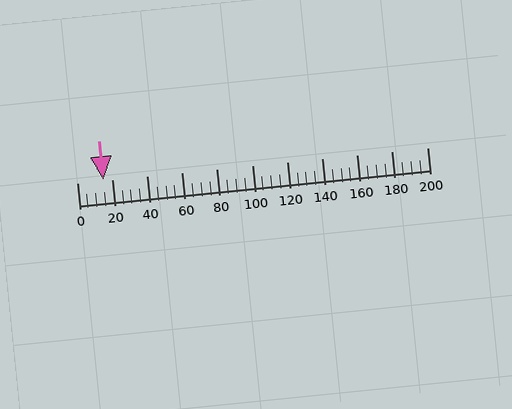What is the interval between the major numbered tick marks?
The major tick marks are spaced 20 units apart.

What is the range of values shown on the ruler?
The ruler shows values from 0 to 200.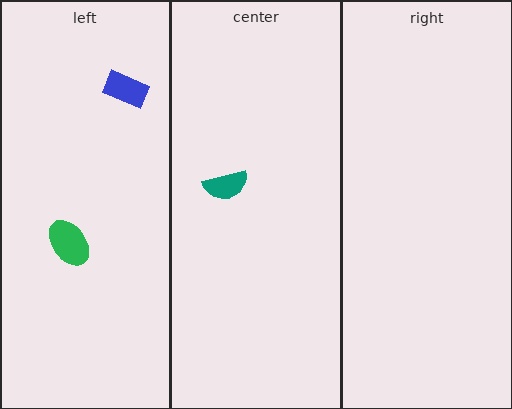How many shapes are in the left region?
2.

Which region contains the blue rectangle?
The left region.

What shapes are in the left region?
The green ellipse, the blue rectangle.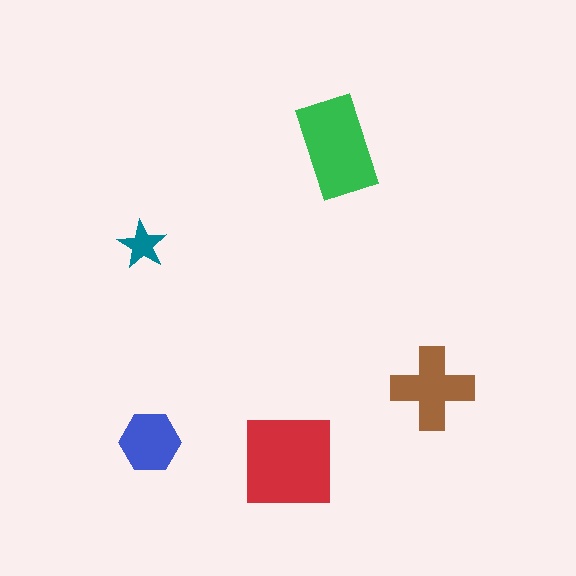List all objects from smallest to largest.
The teal star, the blue hexagon, the brown cross, the green rectangle, the red square.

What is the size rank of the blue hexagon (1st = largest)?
4th.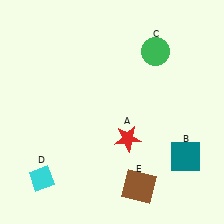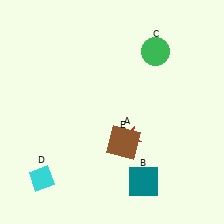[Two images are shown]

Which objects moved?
The objects that moved are: the teal square (B), the brown square (E).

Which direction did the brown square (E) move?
The brown square (E) moved up.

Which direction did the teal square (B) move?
The teal square (B) moved left.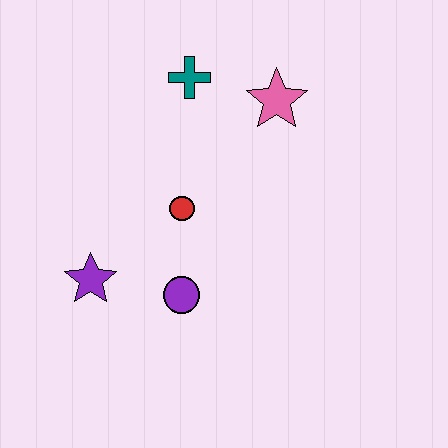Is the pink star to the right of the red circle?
Yes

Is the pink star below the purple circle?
No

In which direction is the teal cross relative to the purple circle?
The teal cross is above the purple circle.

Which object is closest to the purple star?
The purple circle is closest to the purple star.